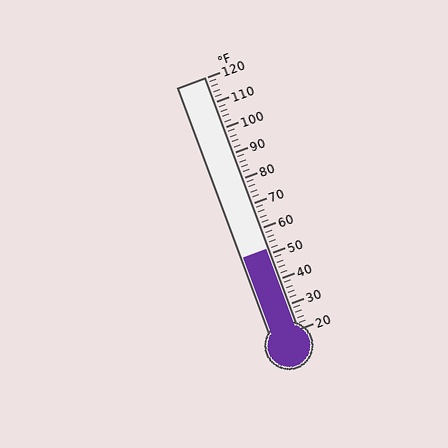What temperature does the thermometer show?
The thermometer shows approximately 52°F.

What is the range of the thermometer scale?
The thermometer scale ranges from 20°F to 120°F.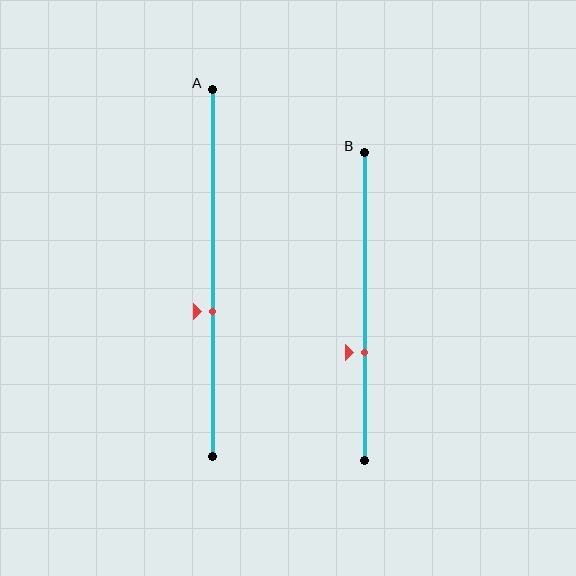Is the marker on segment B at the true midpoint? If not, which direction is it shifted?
No, the marker on segment B is shifted downward by about 15% of the segment length.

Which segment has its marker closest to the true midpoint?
Segment A has its marker closest to the true midpoint.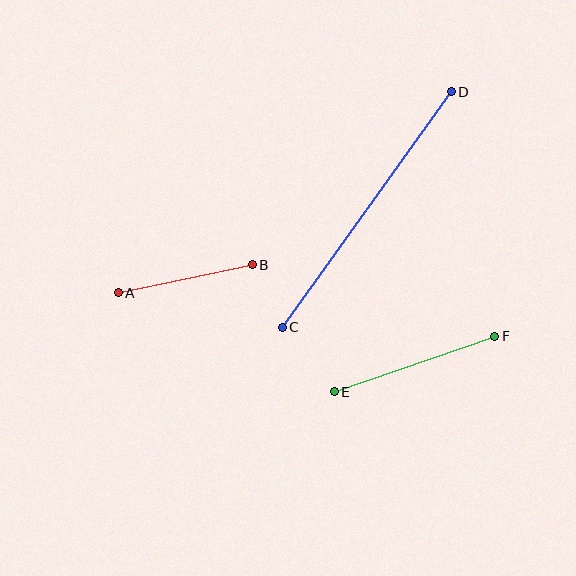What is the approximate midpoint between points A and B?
The midpoint is at approximately (185, 279) pixels.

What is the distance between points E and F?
The distance is approximately 170 pixels.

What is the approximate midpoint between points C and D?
The midpoint is at approximately (367, 209) pixels.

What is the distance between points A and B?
The distance is approximately 137 pixels.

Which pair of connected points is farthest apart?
Points C and D are farthest apart.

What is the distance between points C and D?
The distance is approximately 290 pixels.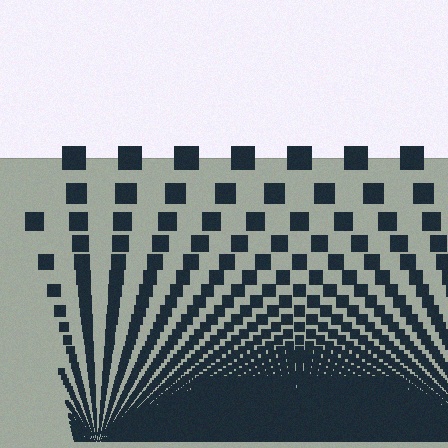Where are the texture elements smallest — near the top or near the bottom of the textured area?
Near the bottom.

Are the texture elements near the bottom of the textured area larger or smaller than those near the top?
Smaller. The gradient is inverted — elements near the bottom are smaller and denser.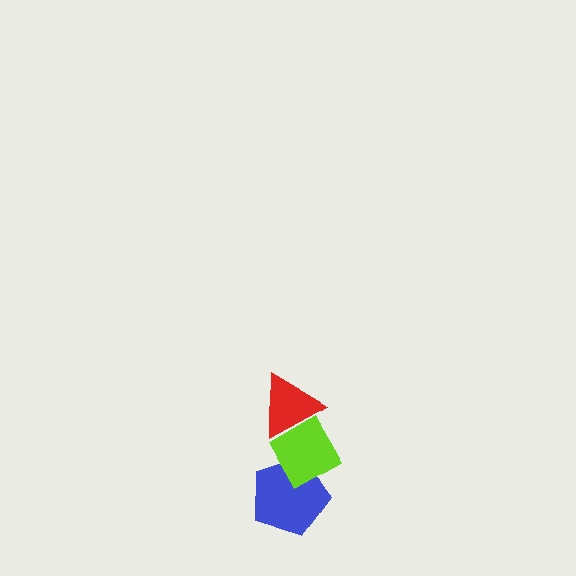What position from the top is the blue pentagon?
The blue pentagon is 3rd from the top.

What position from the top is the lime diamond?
The lime diamond is 2nd from the top.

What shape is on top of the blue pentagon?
The lime diamond is on top of the blue pentagon.